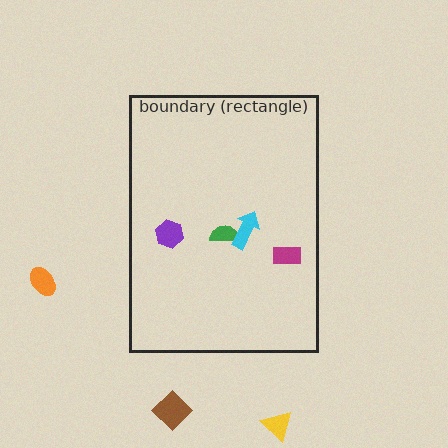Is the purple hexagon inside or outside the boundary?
Inside.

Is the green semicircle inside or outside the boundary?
Inside.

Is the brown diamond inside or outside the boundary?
Outside.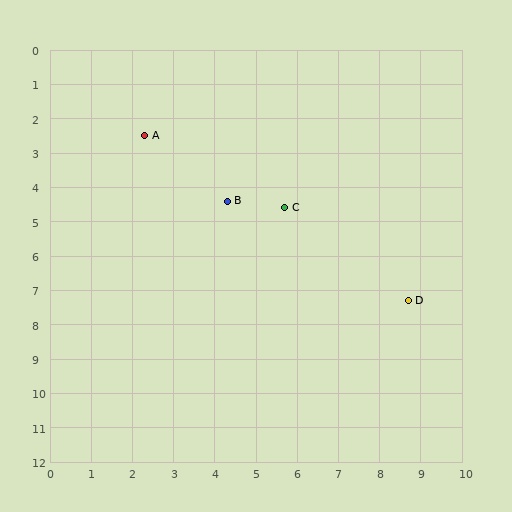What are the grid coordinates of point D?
Point D is at approximately (8.7, 7.3).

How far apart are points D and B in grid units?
Points D and B are about 5.3 grid units apart.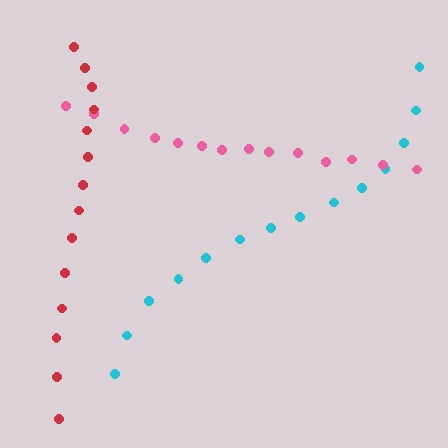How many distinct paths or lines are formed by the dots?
There are 3 distinct paths.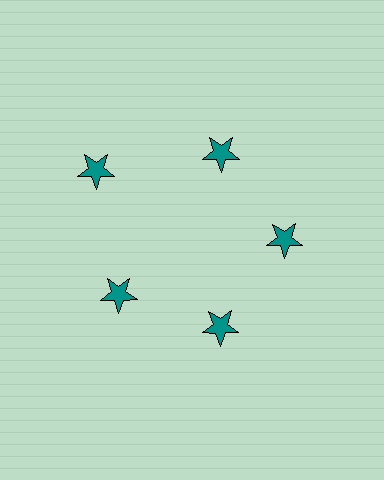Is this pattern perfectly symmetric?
No. The 5 teal stars are arranged in a ring, but one element near the 10 o'clock position is pushed outward from the center, breaking the 5-fold rotational symmetry.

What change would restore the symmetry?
The symmetry would be restored by moving it inward, back onto the ring so that all 5 stars sit at equal angles and equal distance from the center.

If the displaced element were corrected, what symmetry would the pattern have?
It would have 5-fold rotational symmetry — the pattern would map onto itself every 72 degrees.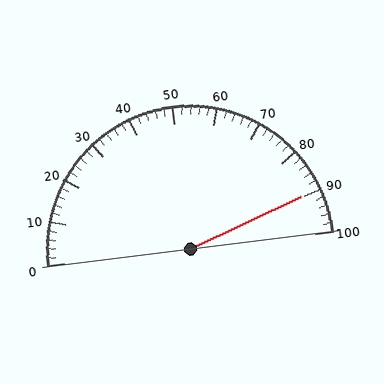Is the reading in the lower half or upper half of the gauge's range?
The reading is in the upper half of the range (0 to 100).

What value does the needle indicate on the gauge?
The needle indicates approximately 90.